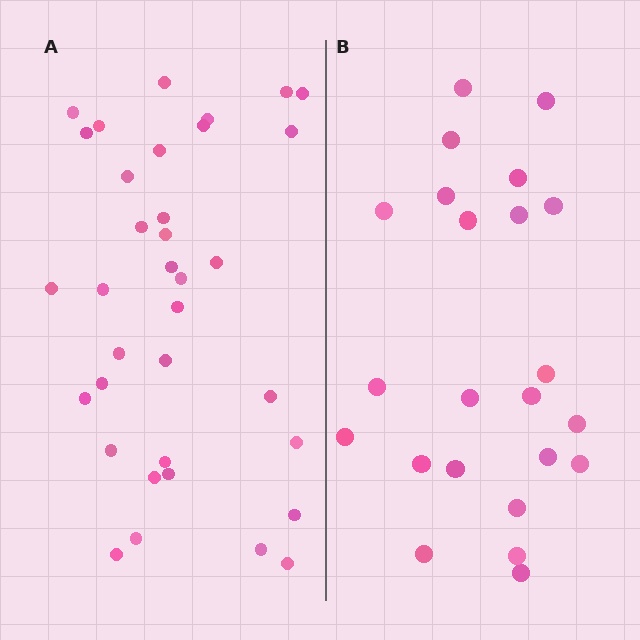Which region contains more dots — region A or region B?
Region A (the left region) has more dots.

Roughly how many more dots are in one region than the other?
Region A has roughly 12 or so more dots than region B.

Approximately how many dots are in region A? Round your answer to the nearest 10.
About 40 dots. (The exact count is 35, which rounds to 40.)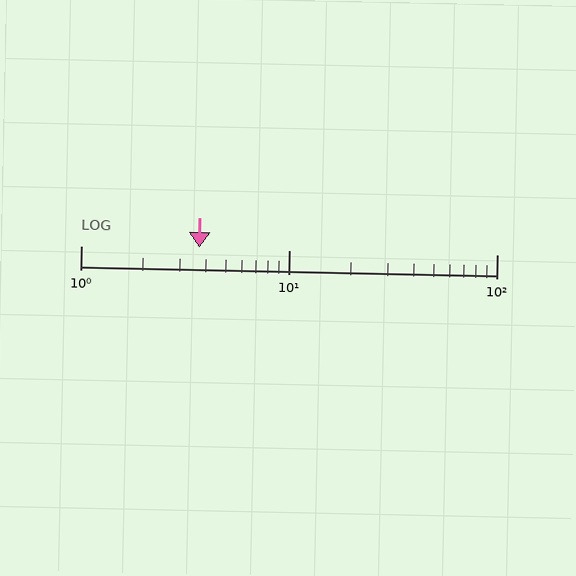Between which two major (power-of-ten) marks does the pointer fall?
The pointer is between 1 and 10.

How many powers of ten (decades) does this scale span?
The scale spans 2 decades, from 1 to 100.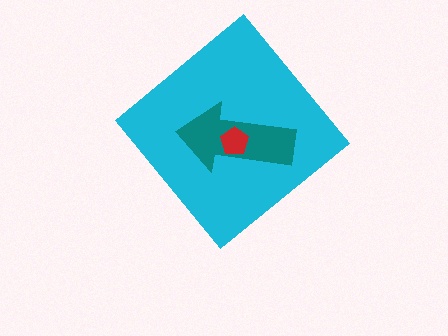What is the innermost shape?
The red pentagon.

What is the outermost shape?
The cyan diamond.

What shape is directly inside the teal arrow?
The red pentagon.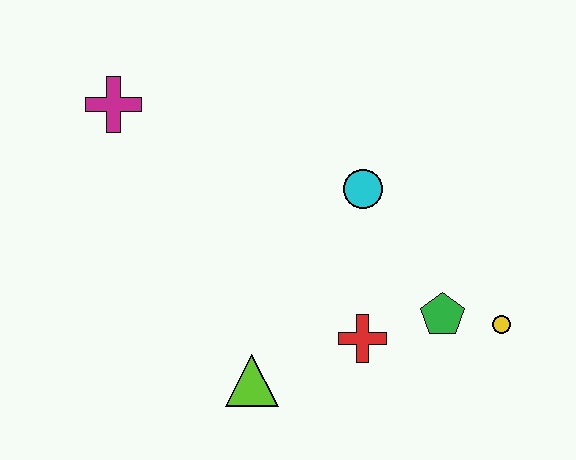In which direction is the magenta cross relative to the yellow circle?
The magenta cross is to the left of the yellow circle.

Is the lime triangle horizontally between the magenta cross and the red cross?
Yes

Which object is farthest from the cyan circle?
The magenta cross is farthest from the cyan circle.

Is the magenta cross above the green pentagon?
Yes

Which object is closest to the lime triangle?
The red cross is closest to the lime triangle.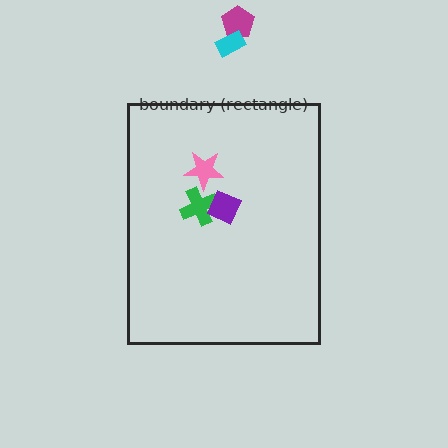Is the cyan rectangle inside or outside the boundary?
Outside.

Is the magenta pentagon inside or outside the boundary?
Outside.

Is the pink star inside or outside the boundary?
Inside.